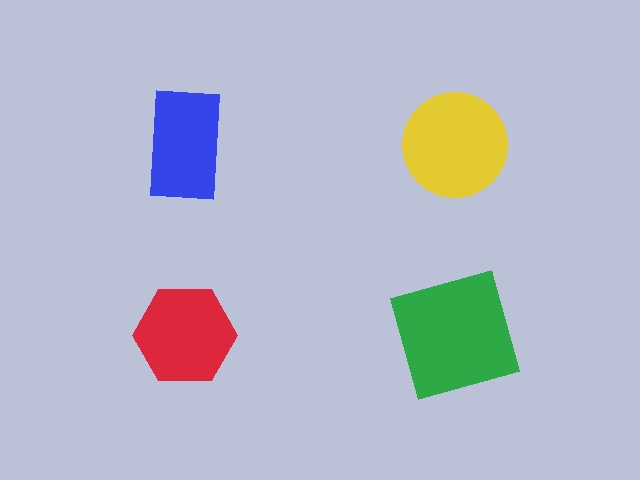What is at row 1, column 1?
A blue rectangle.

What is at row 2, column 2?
A green square.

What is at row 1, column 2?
A yellow circle.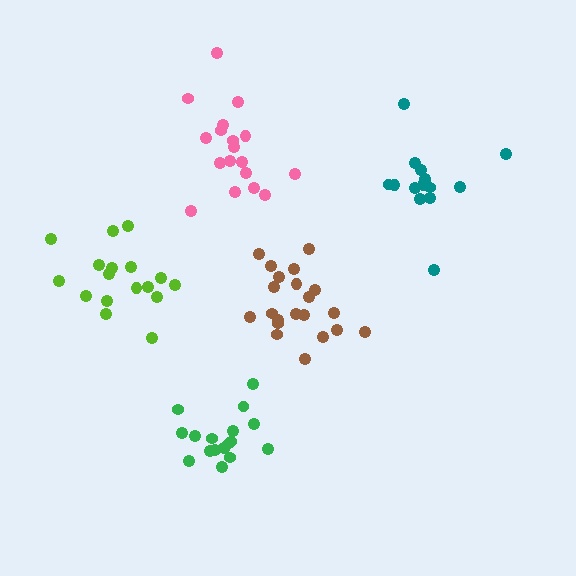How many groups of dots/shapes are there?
There are 5 groups.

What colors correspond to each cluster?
The clusters are colored: brown, green, teal, pink, lime.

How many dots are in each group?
Group 1: 21 dots, Group 2: 18 dots, Group 3: 15 dots, Group 4: 18 dots, Group 5: 17 dots (89 total).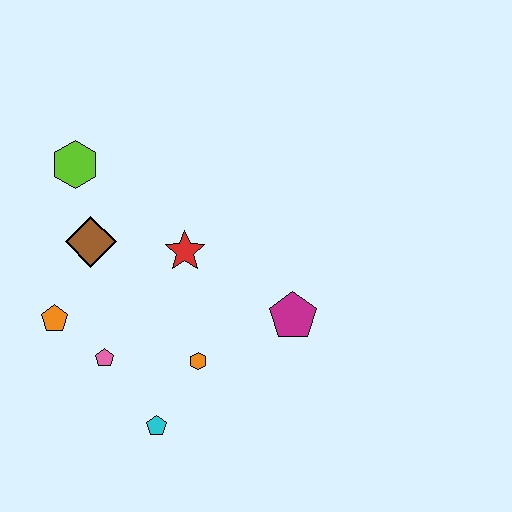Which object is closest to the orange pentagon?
The pink pentagon is closest to the orange pentagon.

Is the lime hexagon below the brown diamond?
No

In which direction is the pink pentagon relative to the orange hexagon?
The pink pentagon is to the left of the orange hexagon.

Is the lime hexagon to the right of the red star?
No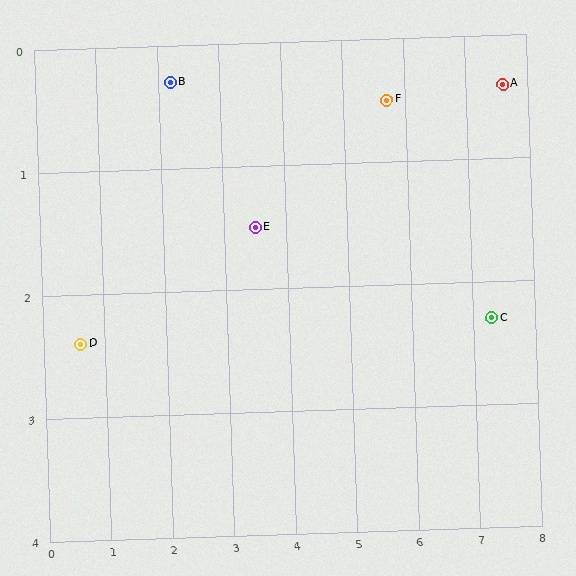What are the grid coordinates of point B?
Point B is at approximately (2.2, 0.3).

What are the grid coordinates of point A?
Point A is at approximately (7.6, 0.4).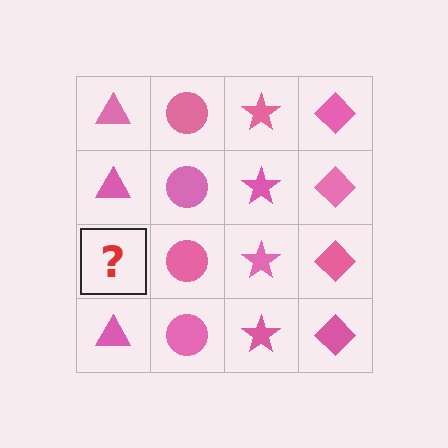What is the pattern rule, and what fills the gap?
The rule is that each column has a consistent shape. The gap should be filled with a pink triangle.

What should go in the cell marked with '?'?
The missing cell should contain a pink triangle.